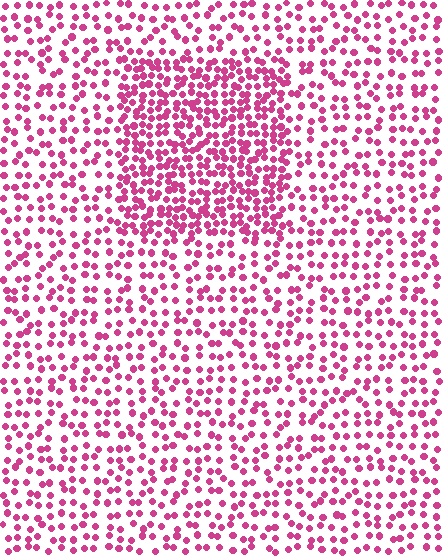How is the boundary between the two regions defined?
The boundary is defined by a change in element density (approximately 1.9x ratio). All elements are the same color, size, and shape.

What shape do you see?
I see a rectangle.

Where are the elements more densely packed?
The elements are more densely packed inside the rectangle boundary.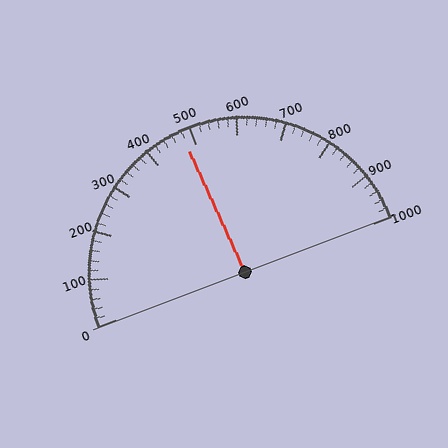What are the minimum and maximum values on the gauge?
The gauge ranges from 0 to 1000.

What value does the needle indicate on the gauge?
The needle indicates approximately 480.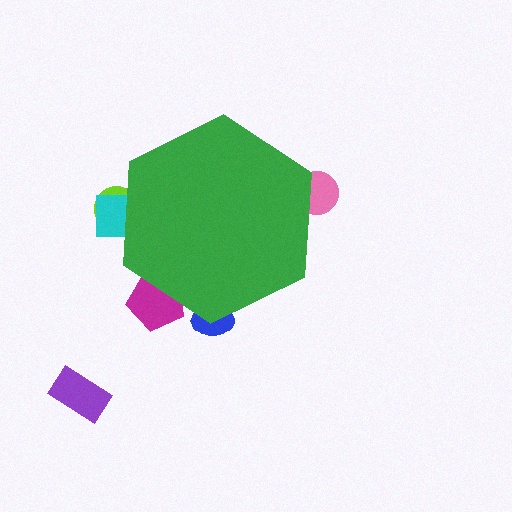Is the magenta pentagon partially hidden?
Yes, the magenta pentagon is partially hidden behind the green hexagon.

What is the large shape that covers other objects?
A green hexagon.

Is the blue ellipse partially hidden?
Yes, the blue ellipse is partially hidden behind the green hexagon.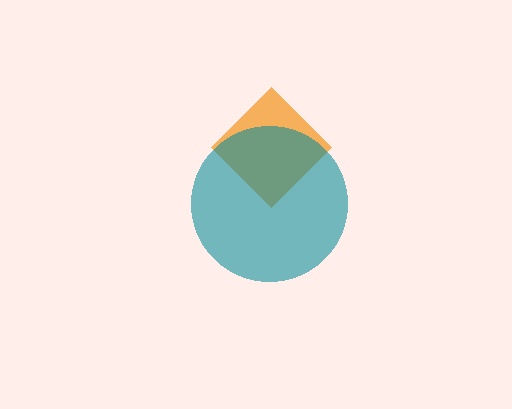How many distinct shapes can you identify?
There are 2 distinct shapes: an orange diamond, a teal circle.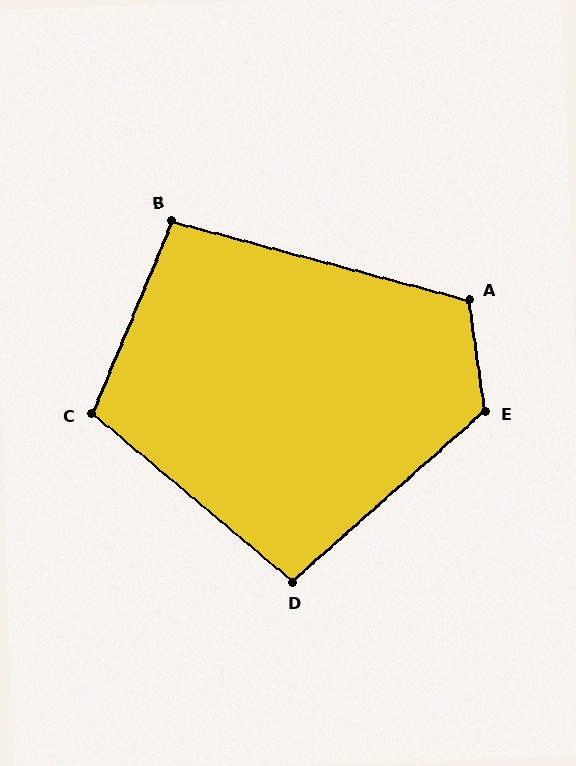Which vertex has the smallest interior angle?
B, at approximately 98 degrees.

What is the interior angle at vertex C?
Approximately 107 degrees (obtuse).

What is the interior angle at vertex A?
Approximately 113 degrees (obtuse).